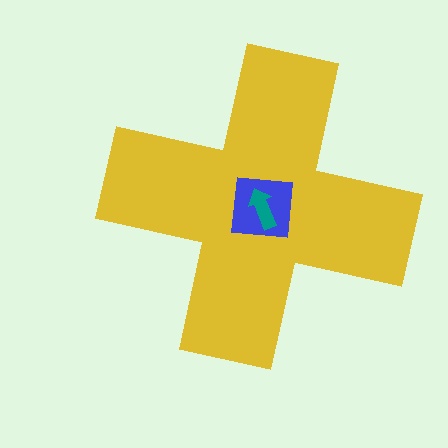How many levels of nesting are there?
3.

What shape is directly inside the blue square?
The teal arrow.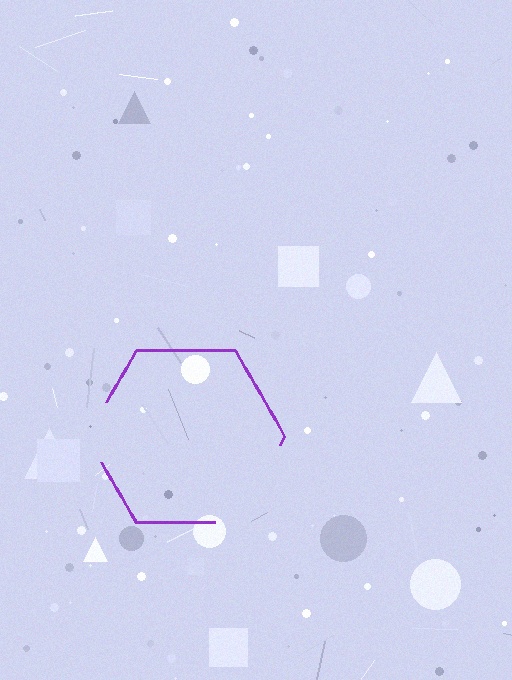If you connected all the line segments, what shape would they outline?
They would outline a hexagon.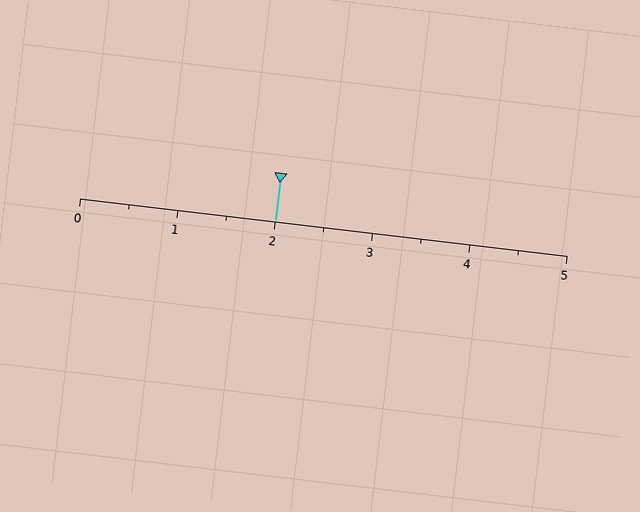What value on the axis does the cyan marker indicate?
The marker indicates approximately 2.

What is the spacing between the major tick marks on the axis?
The major ticks are spaced 1 apart.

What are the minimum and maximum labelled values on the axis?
The axis runs from 0 to 5.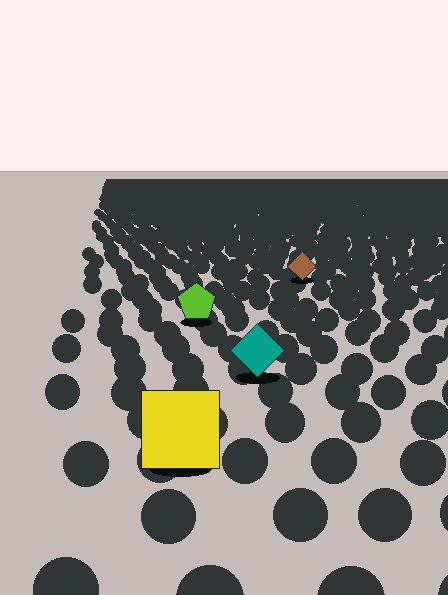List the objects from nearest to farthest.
From nearest to farthest: the yellow square, the teal diamond, the lime pentagon, the brown diamond.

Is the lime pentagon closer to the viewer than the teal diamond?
No. The teal diamond is closer — you can tell from the texture gradient: the ground texture is coarser near it.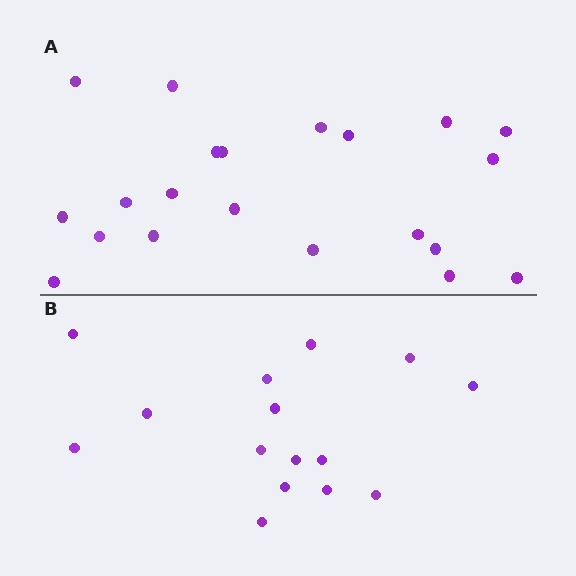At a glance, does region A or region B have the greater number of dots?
Region A (the top region) has more dots.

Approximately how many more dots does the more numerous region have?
Region A has about 6 more dots than region B.